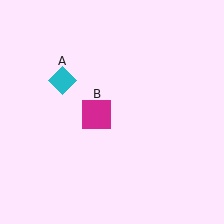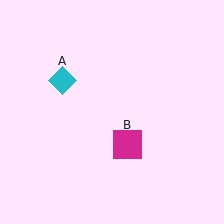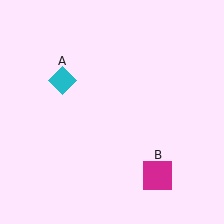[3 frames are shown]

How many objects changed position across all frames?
1 object changed position: magenta square (object B).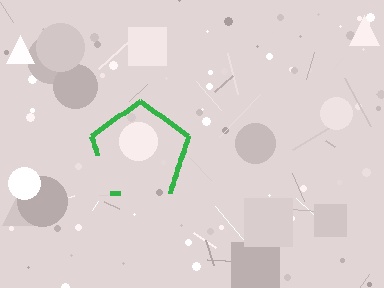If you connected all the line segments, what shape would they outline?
They would outline a pentagon.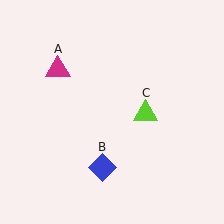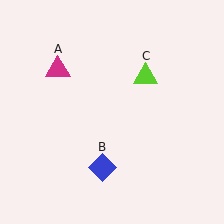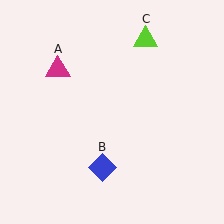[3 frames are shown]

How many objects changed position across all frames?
1 object changed position: lime triangle (object C).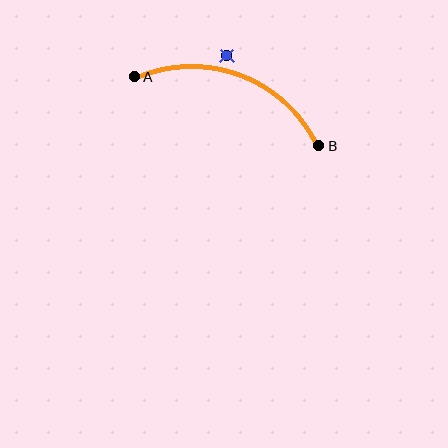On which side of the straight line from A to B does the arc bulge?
The arc bulges above the straight line connecting A and B.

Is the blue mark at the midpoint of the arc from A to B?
No — the blue mark does not lie on the arc at all. It sits slightly outside the curve.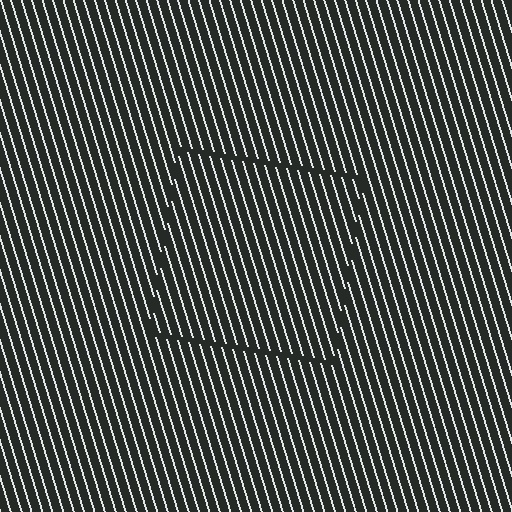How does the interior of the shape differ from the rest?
The interior of the shape contains the same grating, shifted by half a period — the contour is defined by the phase discontinuity where line-ends from the inner and outer gratings abut.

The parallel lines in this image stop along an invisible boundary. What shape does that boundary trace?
An illusory square. The interior of the shape contains the same grating, shifted by half a period — the contour is defined by the phase discontinuity where line-ends from the inner and outer gratings abut.